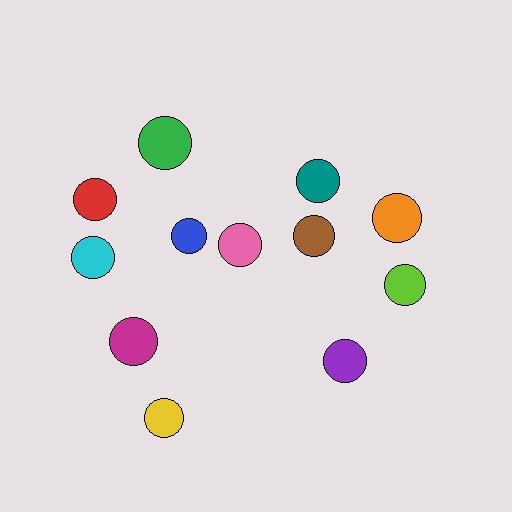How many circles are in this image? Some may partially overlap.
There are 12 circles.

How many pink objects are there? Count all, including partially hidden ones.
There is 1 pink object.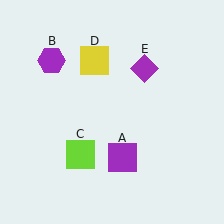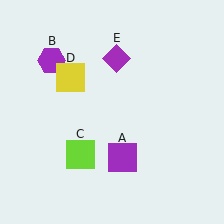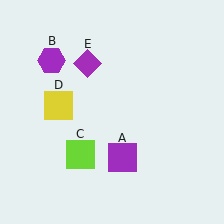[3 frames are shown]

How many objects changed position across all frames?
2 objects changed position: yellow square (object D), purple diamond (object E).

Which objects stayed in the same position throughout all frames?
Purple square (object A) and purple hexagon (object B) and lime square (object C) remained stationary.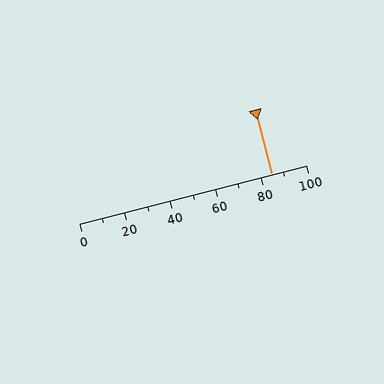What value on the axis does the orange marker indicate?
The marker indicates approximately 85.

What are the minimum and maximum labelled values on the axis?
The axis runs from 0 to 100.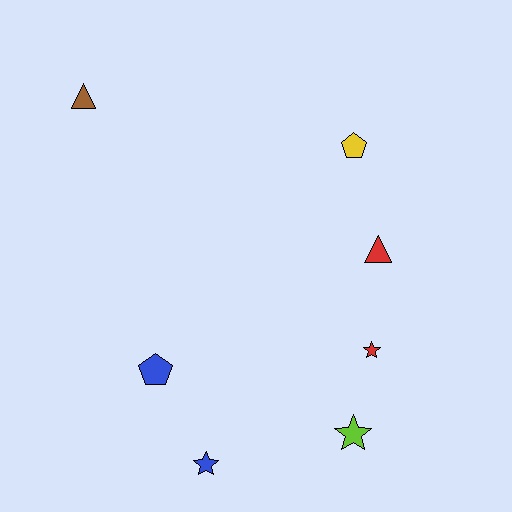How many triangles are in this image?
There are 2 triangles.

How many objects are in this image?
There are 7 objects.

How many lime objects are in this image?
There is 1 lime object.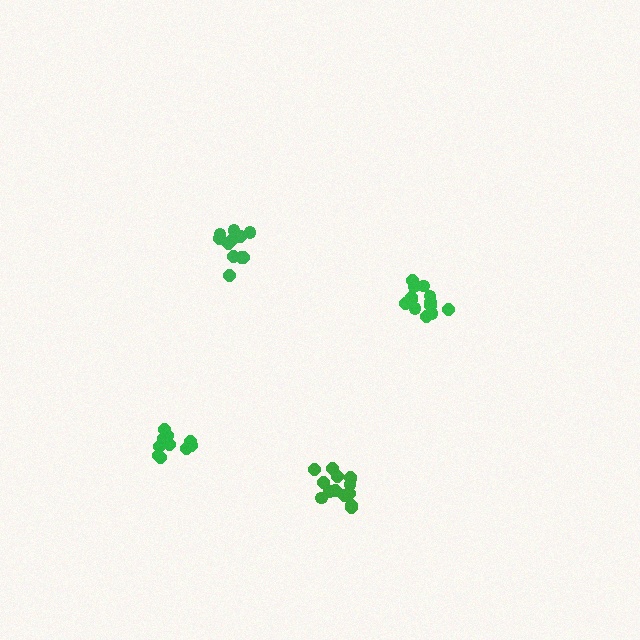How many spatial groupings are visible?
There are 4 spatial groupings.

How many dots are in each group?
Group 1: 14 dots, Group 2: 11 dots, Group 3: 13 dots, Group 4: 10 dots (48 total).